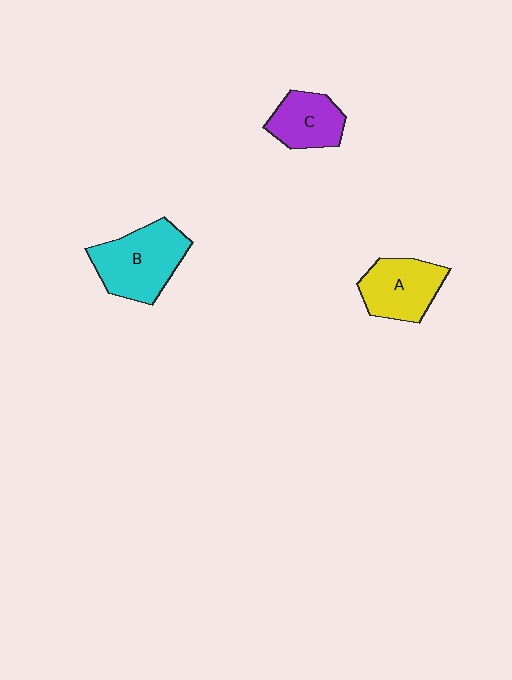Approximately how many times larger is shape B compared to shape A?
Approximately 1.3 times.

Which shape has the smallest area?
Shape C (purple).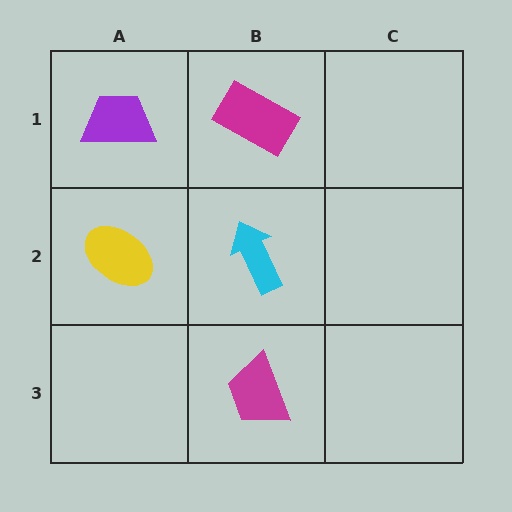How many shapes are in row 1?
2 shapes.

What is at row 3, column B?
A magenta trapezoid.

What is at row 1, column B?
A magenta rectangle.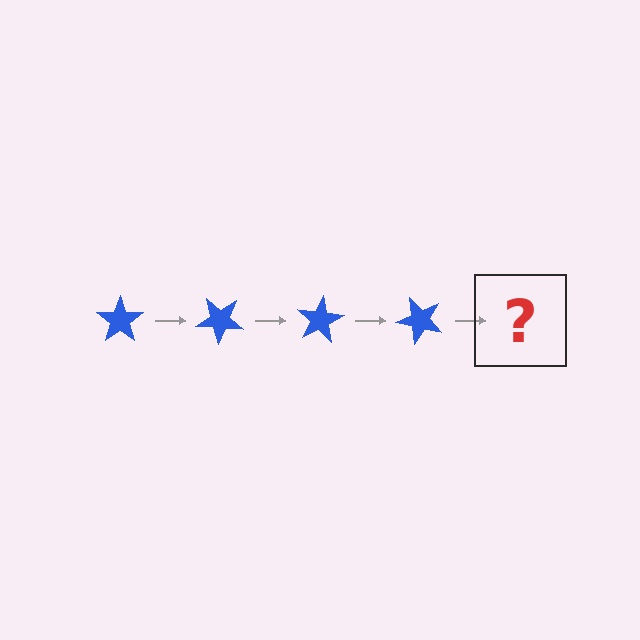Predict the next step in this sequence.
The next step is a blue star rotated 160 degrees.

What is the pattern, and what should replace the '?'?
The pattern is that the star rotates 40 degrees each step. The '?' should be a blue star rotated 160 degrees.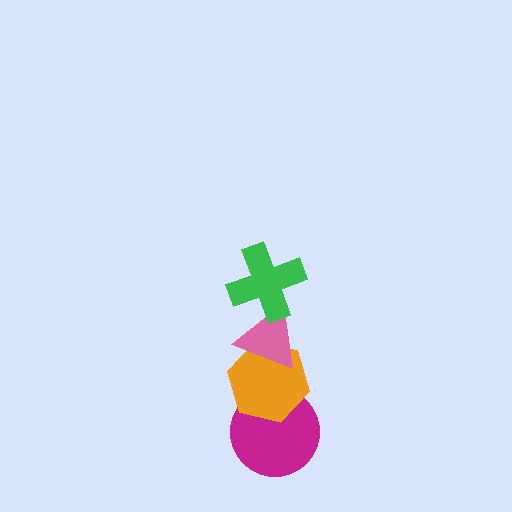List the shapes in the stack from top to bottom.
From top to bottom: the green cross, the pink triangle, the orange hexagon, the magenta circle.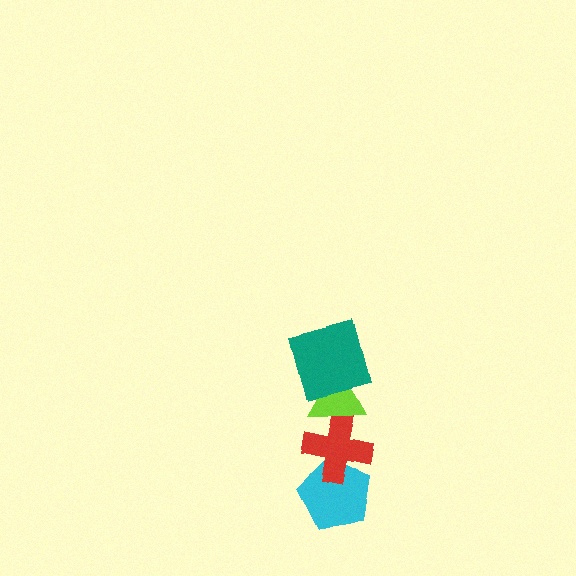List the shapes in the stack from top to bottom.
From top to bottom: the teal square, the lime triangle, the red cross, the cyan pentagon.